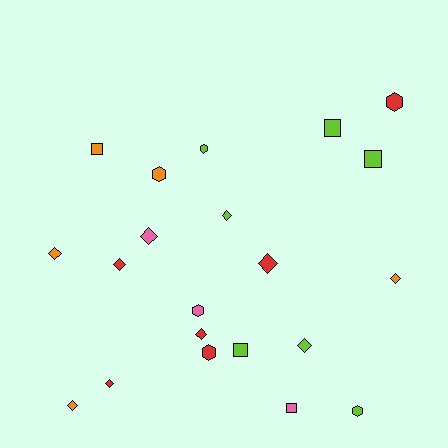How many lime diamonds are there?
There are 2 lime diamonds.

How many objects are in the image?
There are 21 objects.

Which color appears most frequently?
Lime, with 7 objects.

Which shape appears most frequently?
Diamond, with 10 objects.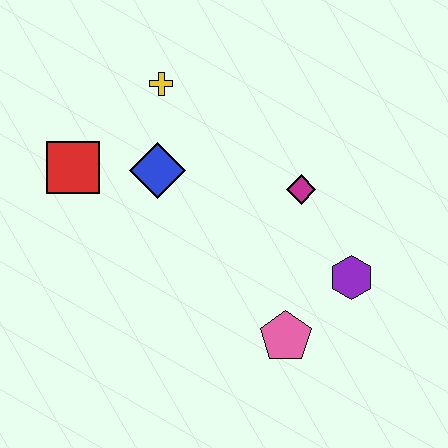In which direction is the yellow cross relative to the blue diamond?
The yellow cross is above the blue diamond.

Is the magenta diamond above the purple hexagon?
Yes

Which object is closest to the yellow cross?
The blue diamond is closest to the yellow cross.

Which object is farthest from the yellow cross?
The pink pentagon is farthest from the yellow cross.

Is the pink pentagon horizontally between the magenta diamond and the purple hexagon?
No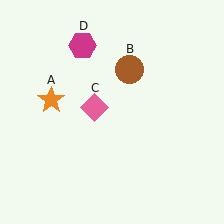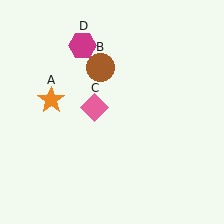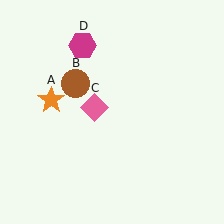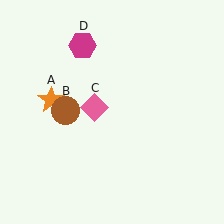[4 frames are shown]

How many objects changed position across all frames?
1 object changed position: brown circle (object B).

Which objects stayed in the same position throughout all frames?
Orange star (object A) and pink diamond (object C) and magenta hexagon (object D) remained stationary.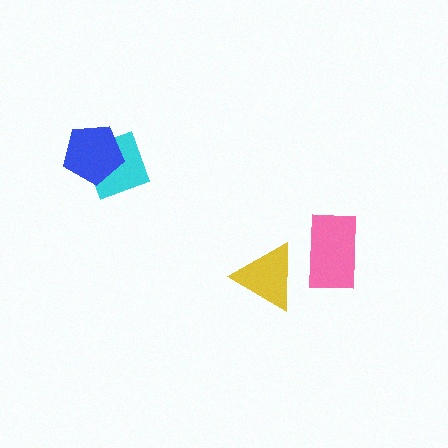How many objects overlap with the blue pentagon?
1 object overlaps with the blue pentagon.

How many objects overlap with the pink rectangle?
0 objects overlap with the pink rectangle.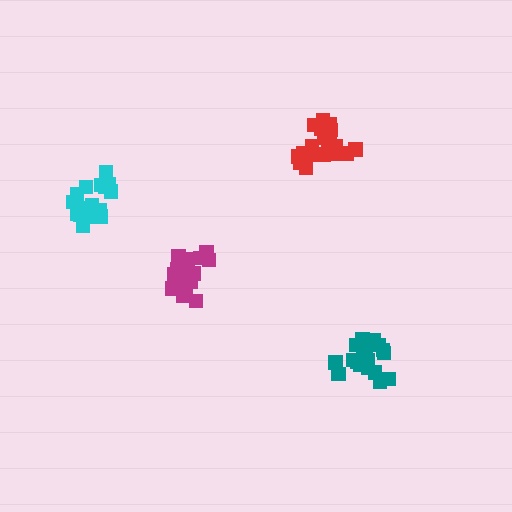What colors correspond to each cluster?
The clusters are colored: cyan, magenta, teal, red.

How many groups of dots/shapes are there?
There are 4 groups.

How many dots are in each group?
Group 1: 17 dots, Group 2: 18 dots, Group 3: 19 dots, Group 4: 21 dots (75 total).